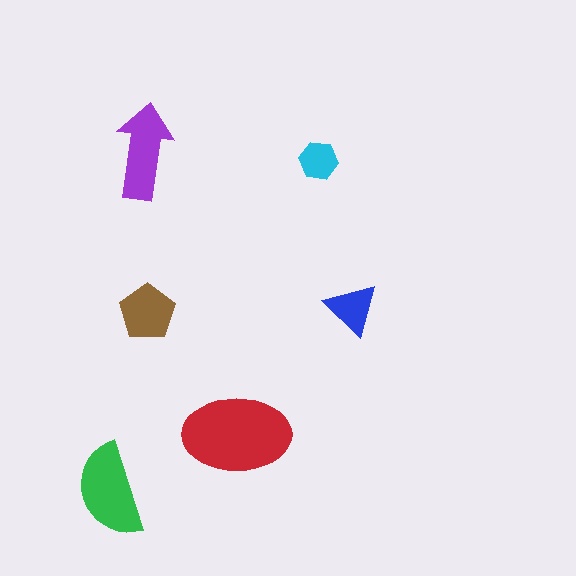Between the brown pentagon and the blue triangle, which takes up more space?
The brown pentagon.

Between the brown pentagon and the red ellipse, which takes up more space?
The red ellipse.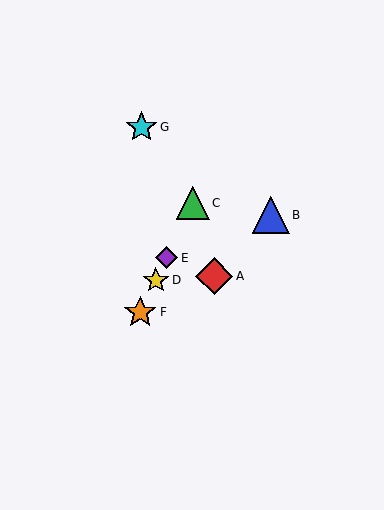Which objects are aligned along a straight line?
Objects C, D, E, F are aligned along a straight line.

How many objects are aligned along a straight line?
4 objects (C, D, E, F) are aligned along a straight line.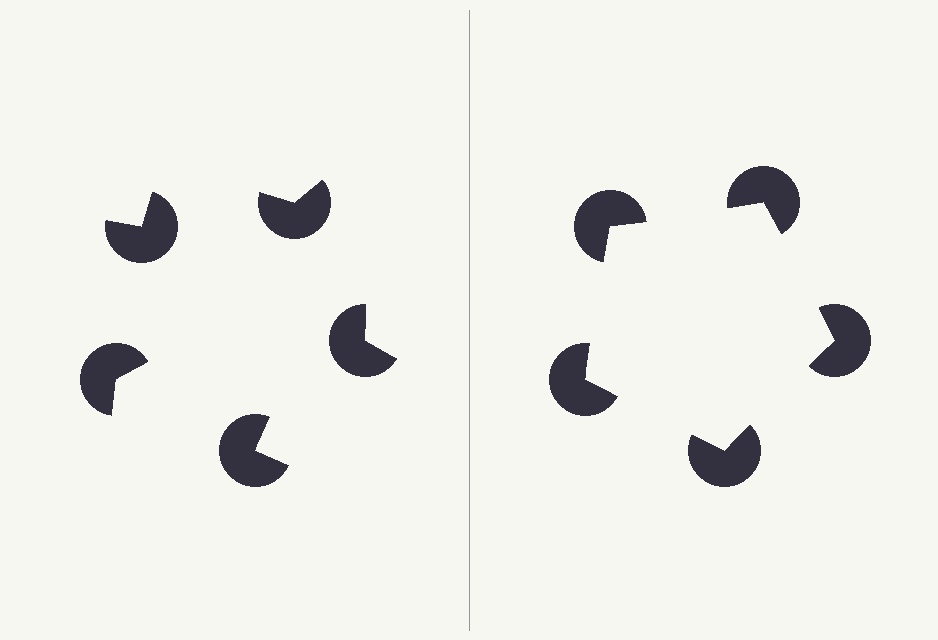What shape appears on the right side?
An illusory pentagon.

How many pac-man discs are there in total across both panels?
10 — 5 on each side.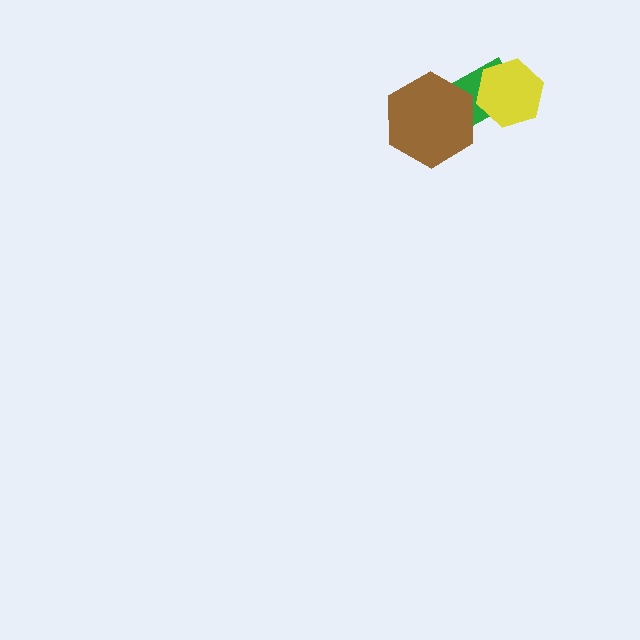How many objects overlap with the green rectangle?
2 objects overlap with the green rectangle.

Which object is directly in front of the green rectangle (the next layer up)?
The brown hexagon is directly in front of the green rectangle.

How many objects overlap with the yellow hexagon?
1 object overlaps with the yellow hexagon.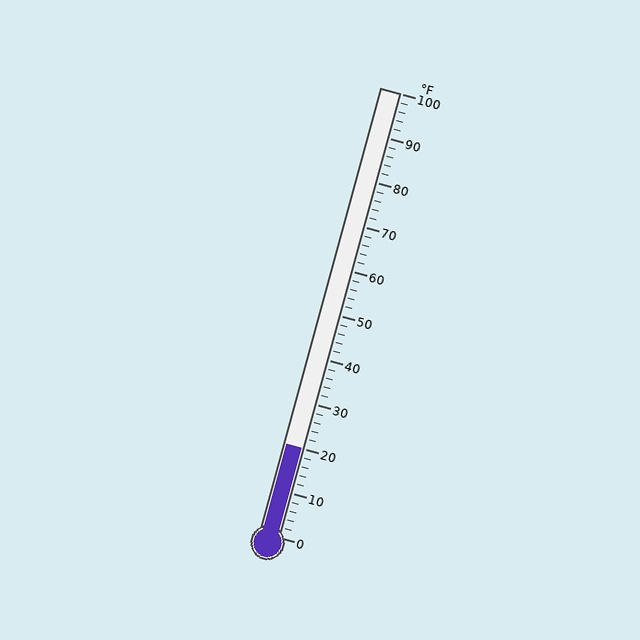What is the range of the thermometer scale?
The thermometer scale ranges from 0°F to 100°F.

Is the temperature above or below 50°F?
The temperature is below 50°F.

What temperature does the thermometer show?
The thermometer shows approximately 20°F.